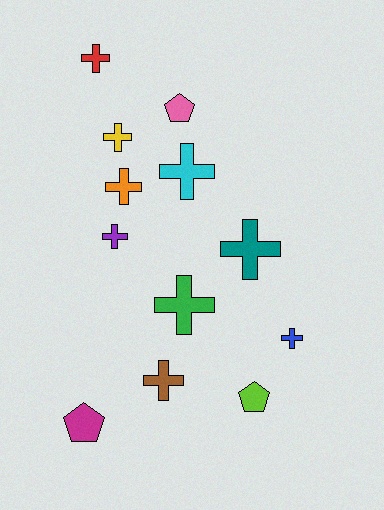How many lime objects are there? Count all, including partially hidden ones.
There is 1 lime object.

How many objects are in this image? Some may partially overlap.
There are 12 objects.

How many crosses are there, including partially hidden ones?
There are 9 crosses.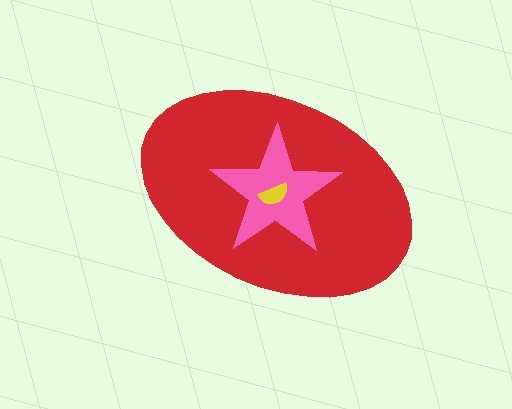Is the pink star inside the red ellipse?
Yes.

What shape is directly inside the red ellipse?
The pink star.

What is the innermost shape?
The yellow semicircle.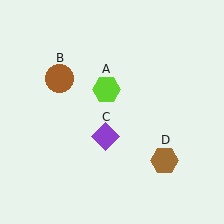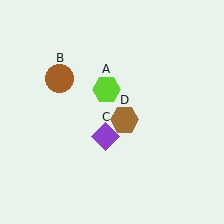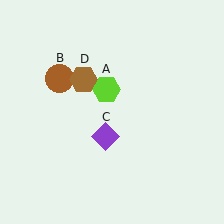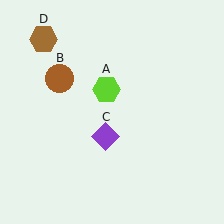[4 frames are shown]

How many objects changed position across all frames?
1 object changed position: brown hexagon (object D).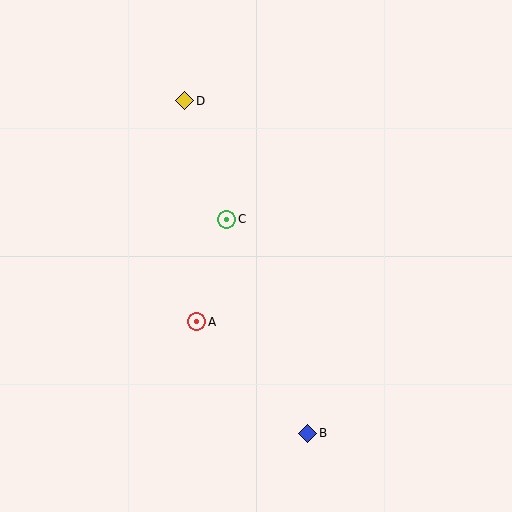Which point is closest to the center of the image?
Point C at (227, 219) is closest to the center.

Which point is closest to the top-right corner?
Point D is closest to the top-right corner.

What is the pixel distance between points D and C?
The distance between D and C is 126 pixels.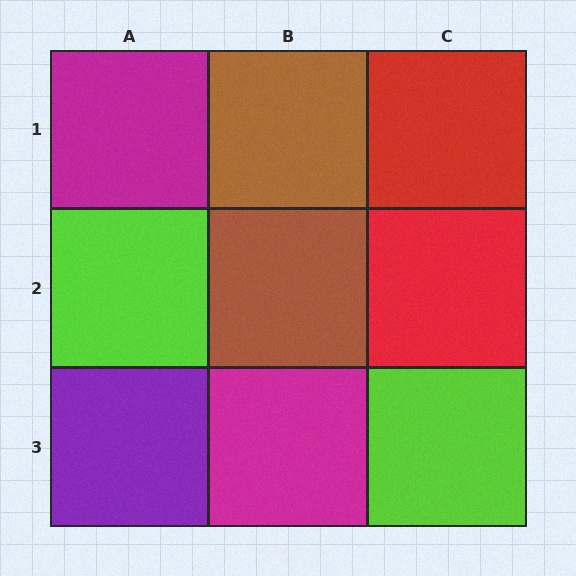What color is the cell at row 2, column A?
Lime.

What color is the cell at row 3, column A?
Purple.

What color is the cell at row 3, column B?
Magenta.